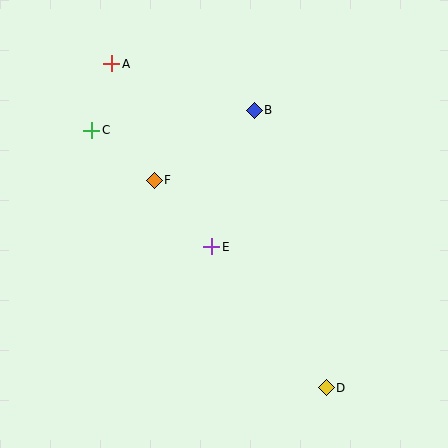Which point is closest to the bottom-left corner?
Point E is closest to the bottom-left corner.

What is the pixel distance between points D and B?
The distance between D and B is 287 pixels.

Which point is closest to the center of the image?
Point E at (212, 247) is closest to the center.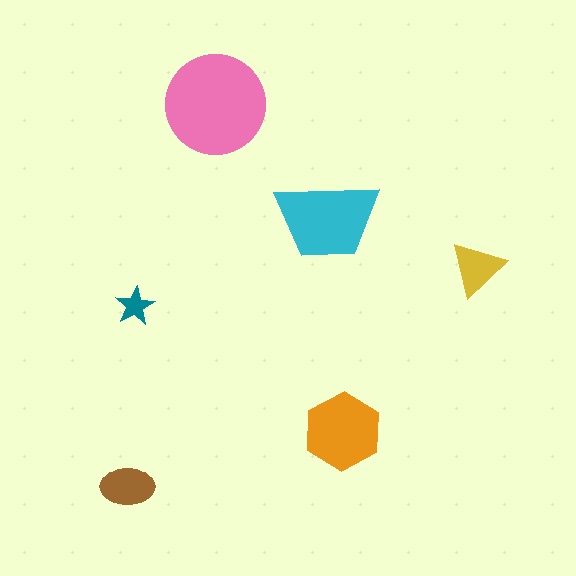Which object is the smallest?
The teal star.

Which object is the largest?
The pink circle.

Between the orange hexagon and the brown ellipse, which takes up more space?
The orange hexagon.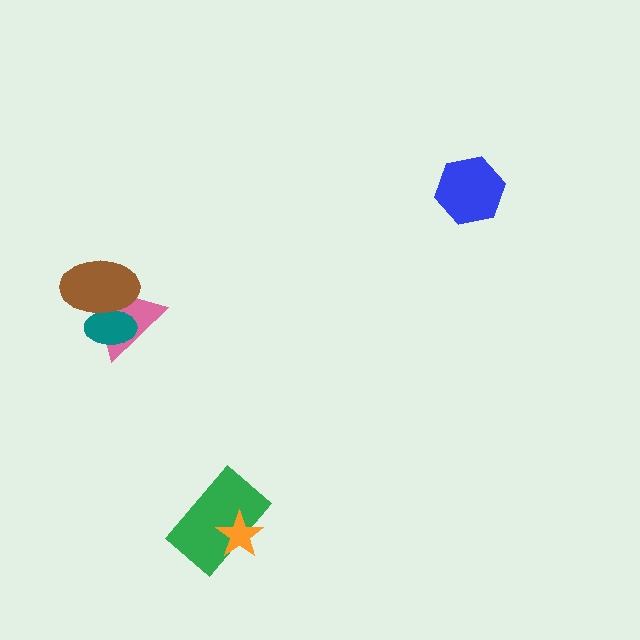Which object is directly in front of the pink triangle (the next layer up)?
The teal ellipse is directly in front of the pink triangle.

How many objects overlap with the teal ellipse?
2 objects overlap with the teal ellipse.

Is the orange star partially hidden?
No, no other shape covers it.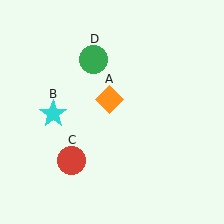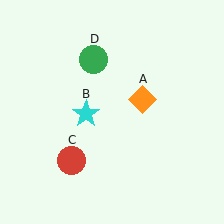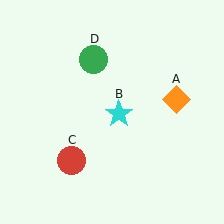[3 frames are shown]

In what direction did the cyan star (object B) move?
The cyan star (object B) moved right.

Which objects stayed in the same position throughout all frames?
Red circle (object C) and green circle (object D) remained stationary.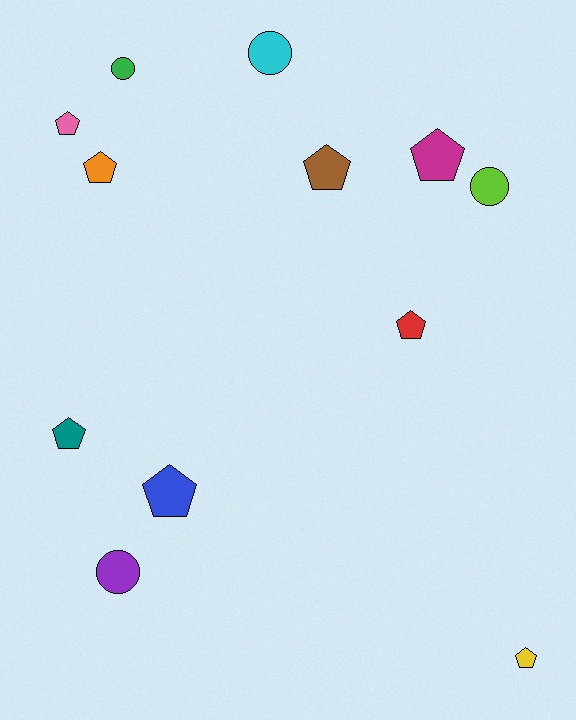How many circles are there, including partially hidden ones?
There are 4 circles.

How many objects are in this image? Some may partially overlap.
There are 12 objects.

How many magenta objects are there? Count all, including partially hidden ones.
There is 1 magenta object.